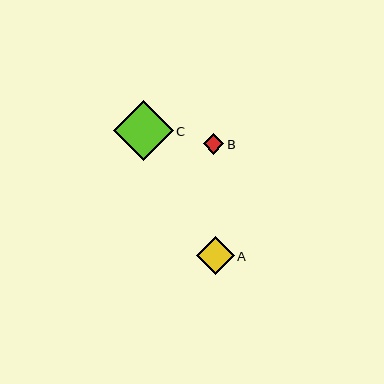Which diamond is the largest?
Diamond C is the largest with a size of approximately 60 pixels.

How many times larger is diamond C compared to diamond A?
Diamond C is approximately 1.6 times the size of diamond A.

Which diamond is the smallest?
Diamond B is the smallest with a size of approximately 20 pixels.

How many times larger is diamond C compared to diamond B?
Diamond C is approximately 2.9 times the size of diamond B.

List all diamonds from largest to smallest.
From largest to smallest: C, A, B.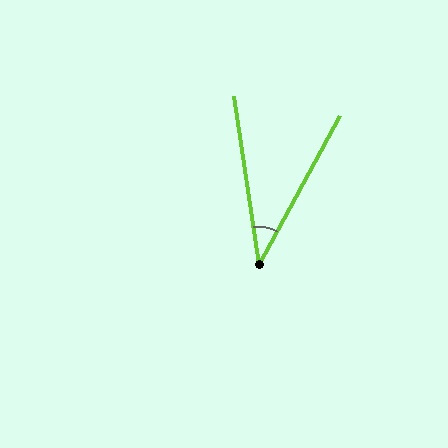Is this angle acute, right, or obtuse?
It is acute.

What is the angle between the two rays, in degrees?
Approximately 37 degrees.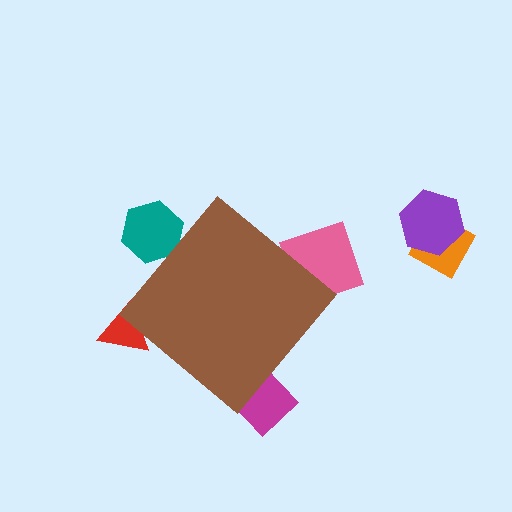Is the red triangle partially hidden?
Yes, the red triangle is partially hidden behind the brown diamond.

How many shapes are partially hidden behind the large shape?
4 shapes are partially hidden.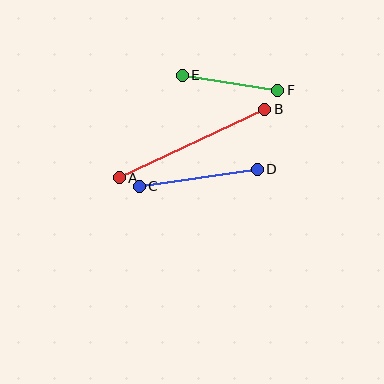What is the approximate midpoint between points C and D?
The midpoint is at approximately (198, 178) pixels.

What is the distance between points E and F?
The distance is approximately 97 pixels.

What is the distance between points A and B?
The distance is approximately 161 pixels.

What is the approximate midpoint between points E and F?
The midpoint is at approximately (230, 83) pixels.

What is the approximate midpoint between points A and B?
The midpoint is at approximately (192, 144) pixels.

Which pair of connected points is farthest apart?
Points A and B are farthest apart.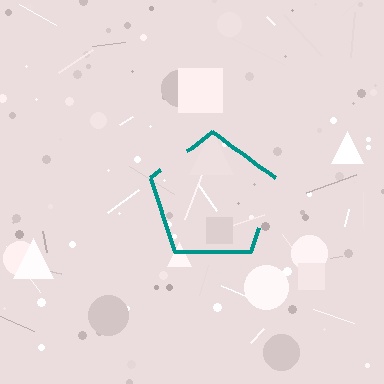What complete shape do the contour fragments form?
The contour fragments form a pentagon.